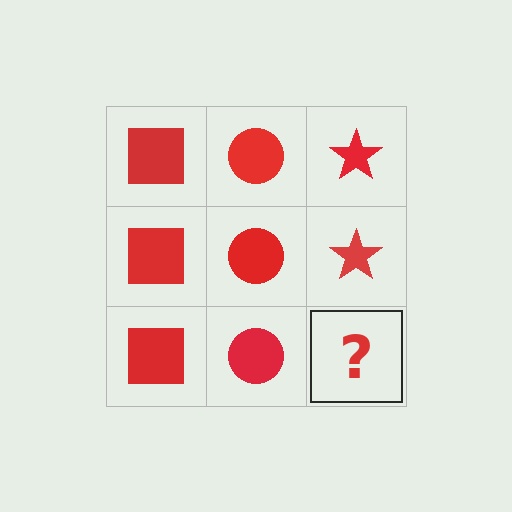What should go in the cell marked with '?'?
The missing cell should contain a red star.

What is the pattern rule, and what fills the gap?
The rule is that each column has a consistent shape. The gap should be filled with a red star.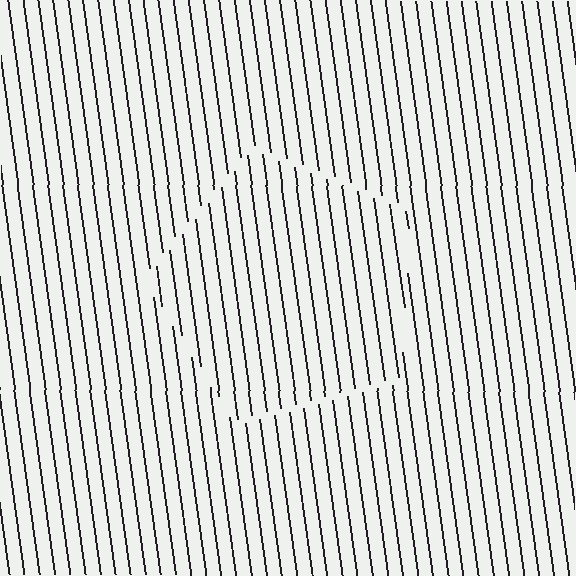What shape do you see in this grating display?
An illusory pentagon. The interior of the shape contains the same grating, shifted by half a period — the contour is defined by the phase discontinuity where line-ends from the inner and outer gratings abut.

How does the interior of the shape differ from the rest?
The interior of the shape contains the same grating, shifted by half a period — the contour is defined by the phase discontinuity where line-ends from the inner and outer gratings abut.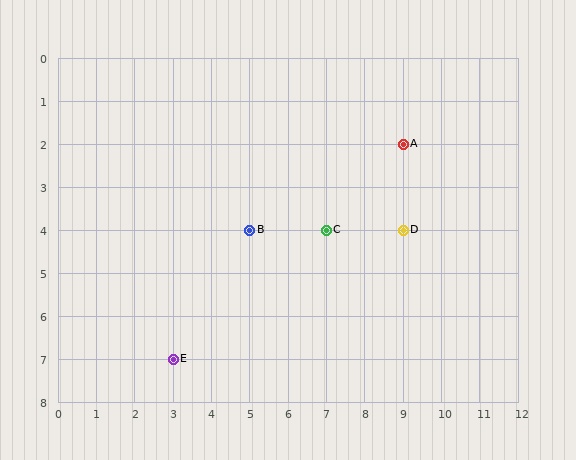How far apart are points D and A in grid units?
Points D and A are 2 rows apart.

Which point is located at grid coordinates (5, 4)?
Point B is at (5, 4).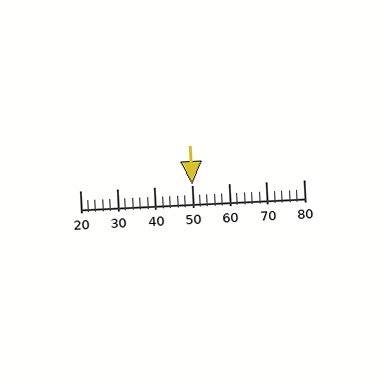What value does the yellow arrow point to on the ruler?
The yellow arrow points to approximately 50.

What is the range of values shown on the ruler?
The ruler shows values from 20 to 80.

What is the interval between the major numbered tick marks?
The major tick marks are spaced 10 units apart.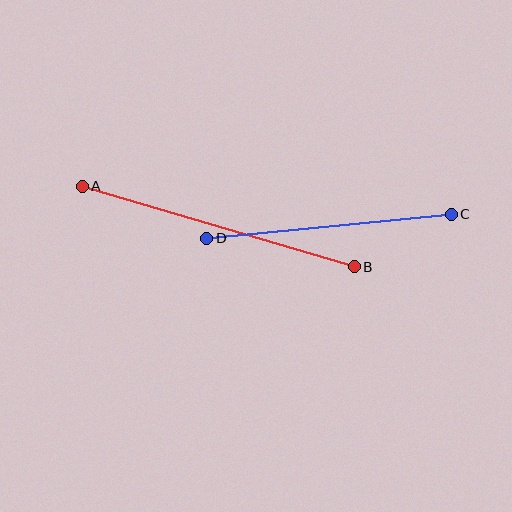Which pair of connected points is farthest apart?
Points A and B are farthest apart.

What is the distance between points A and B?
The distance is approximately 283 pixels.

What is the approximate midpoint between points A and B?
The midpoint is at approximately (218, 227) pixels.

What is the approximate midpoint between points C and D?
The midpoint is at approximately (329, 226) pixels.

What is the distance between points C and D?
The distance is approximately 246 pixels.